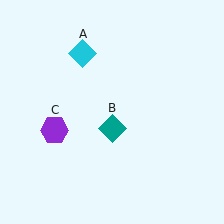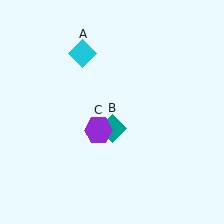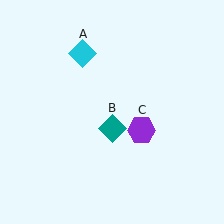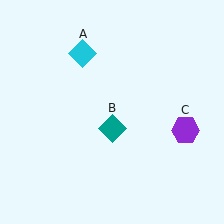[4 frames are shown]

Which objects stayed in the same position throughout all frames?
Cyan diamond (object A) and teal diamond (object B) remained stationary.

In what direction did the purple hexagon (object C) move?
The purple hexagon (object C) moved right.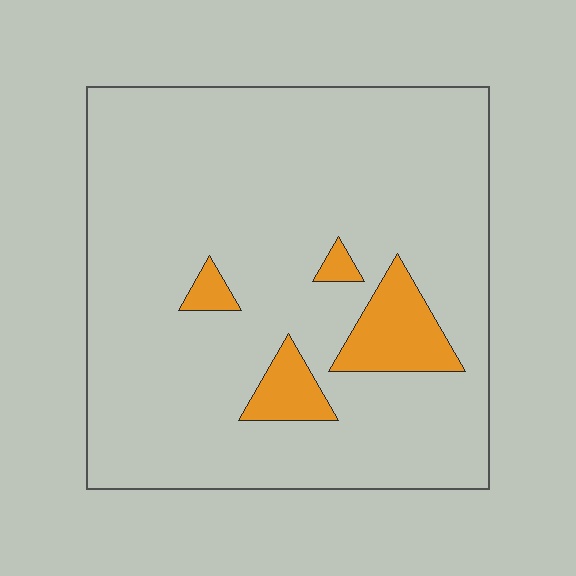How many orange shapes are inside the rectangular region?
4.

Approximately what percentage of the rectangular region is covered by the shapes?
Approximately 10%.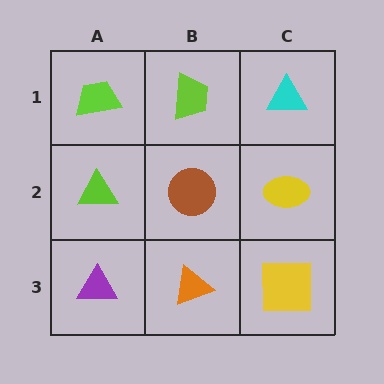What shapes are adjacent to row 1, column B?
A brown circle (row 2, column B), a lime trapezoid (row 1, column A), a cyan triangle (row 1, column C).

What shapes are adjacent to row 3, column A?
A lime triangle (row 2, column A), an orange triangle (row 3, column B).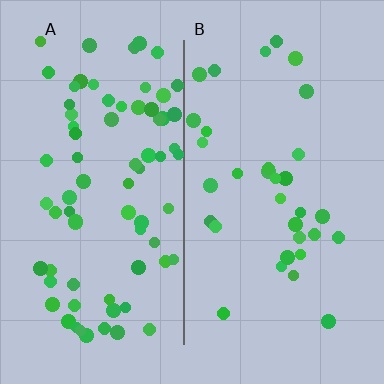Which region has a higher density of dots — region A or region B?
A (the left).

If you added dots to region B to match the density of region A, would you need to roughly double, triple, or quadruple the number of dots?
Approximately double.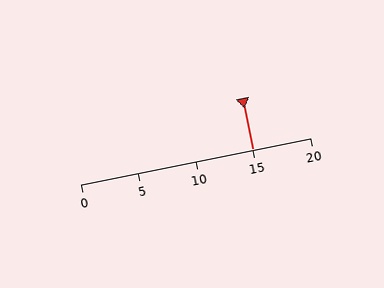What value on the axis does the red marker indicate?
The marker indicates approximately 15.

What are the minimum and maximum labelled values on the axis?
The axis runs from 0 to 20.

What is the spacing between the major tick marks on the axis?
The major ticks are spaced 5 apart.